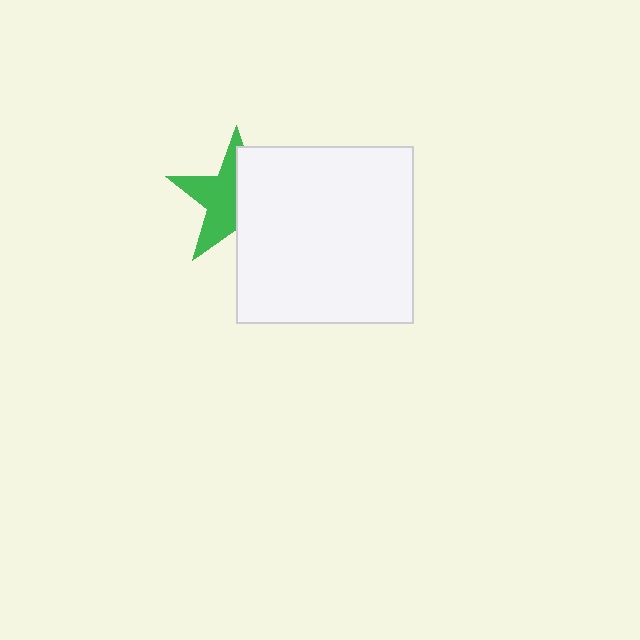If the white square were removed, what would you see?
You would see the complete green star.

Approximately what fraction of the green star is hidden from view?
Roughly 50% of the green star is hidden behind the white square.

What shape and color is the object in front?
The object in front is a white square.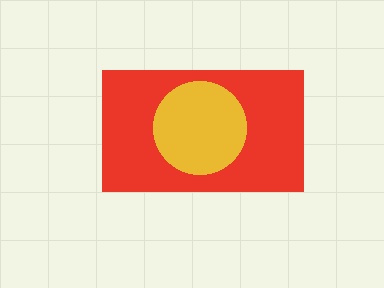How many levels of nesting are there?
2.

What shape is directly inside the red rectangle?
The yellow circle.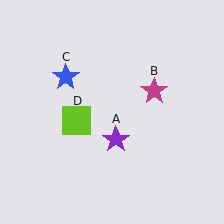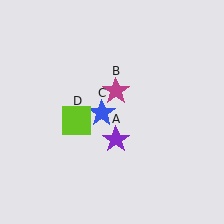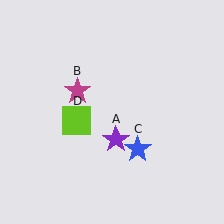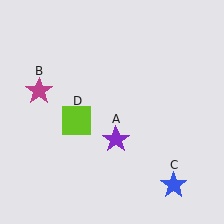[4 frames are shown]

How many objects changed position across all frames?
2 objects changed position: magenta star (object B), blue star (object C).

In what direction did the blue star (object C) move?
The blue star (object C) moved down and to the right.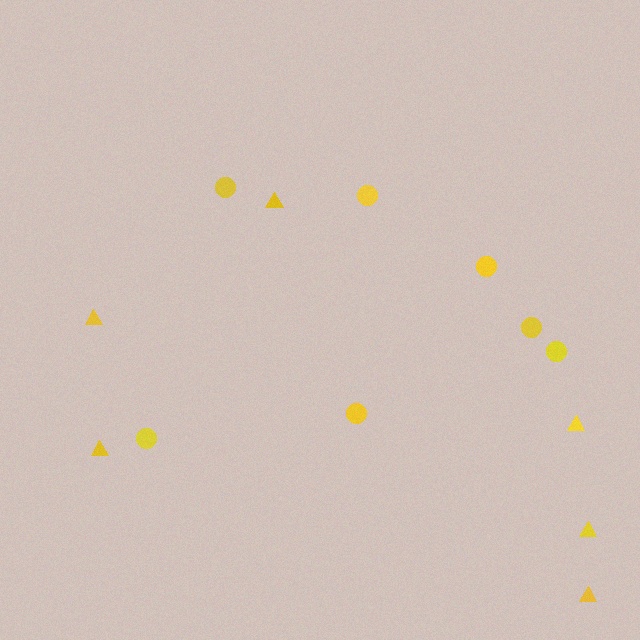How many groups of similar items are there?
There are 2 groups: one group of circles (7) and one group of triangles (6).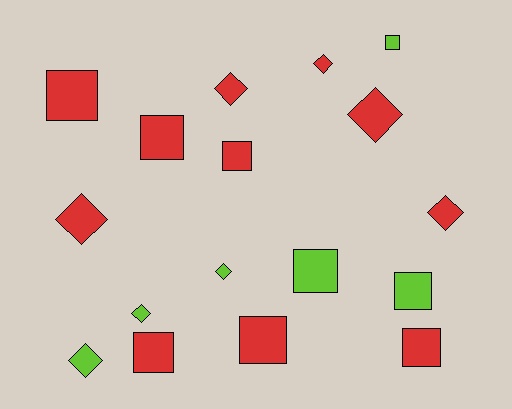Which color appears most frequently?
Red, with 11 objects.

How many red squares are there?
There are 6 red squares.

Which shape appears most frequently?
Square, with 9 objects.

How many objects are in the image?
There are 17 objects.